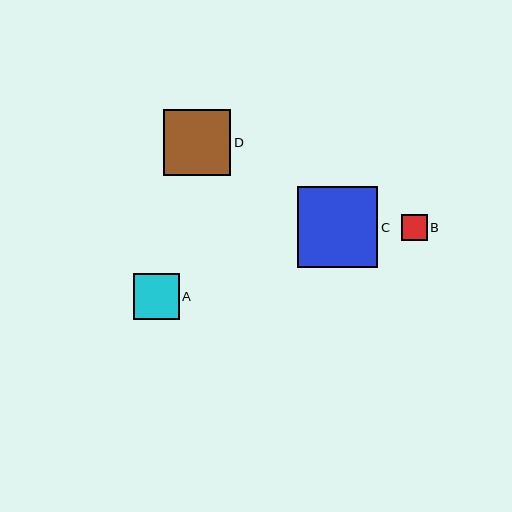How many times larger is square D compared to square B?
Square D is approximately 2.6 times the size of square B.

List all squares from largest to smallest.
From largest to smallest: C, D, A, B.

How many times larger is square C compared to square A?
Square C is approximately 1.8 times the size of square A.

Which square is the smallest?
Square B is the smallest with a size of approximately 25 pixels.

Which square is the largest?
Square C is the largest with a size of approximately 80 pixels.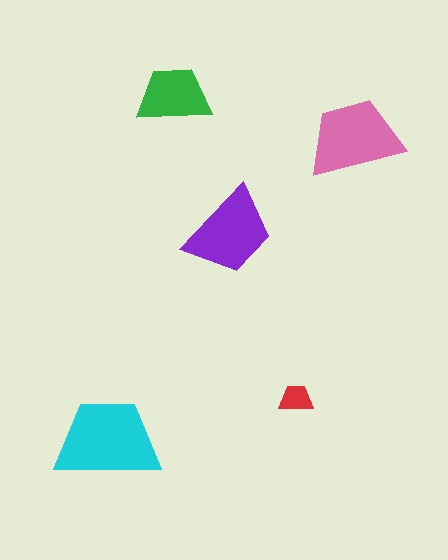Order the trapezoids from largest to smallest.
the cyan one, the pink one, the purple one, the green one, the red one.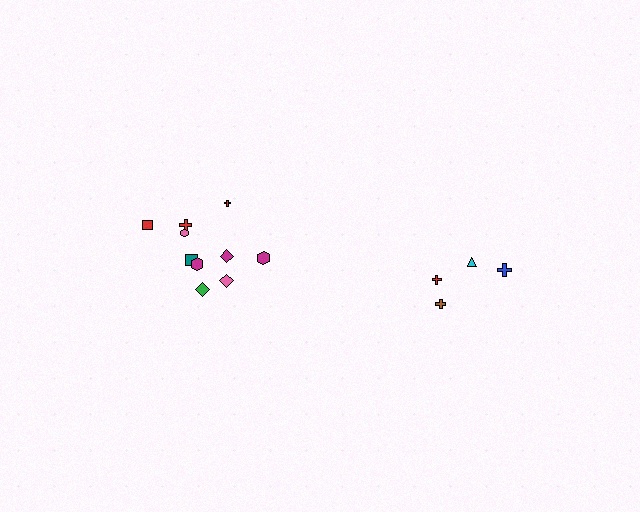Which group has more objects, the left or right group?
The left group.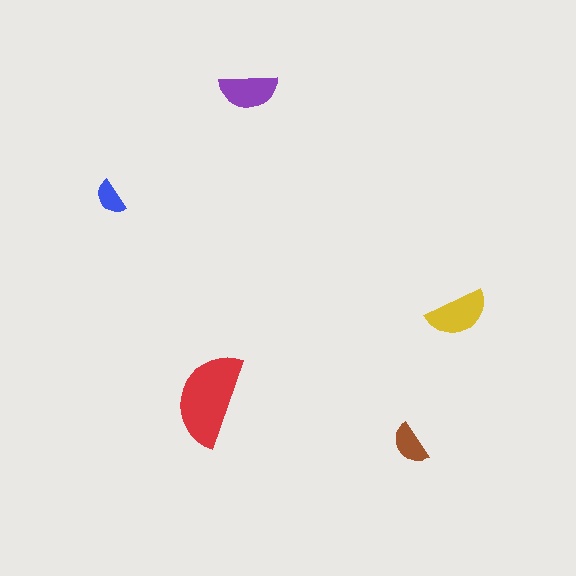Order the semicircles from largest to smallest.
the red one, the yellow one, the purple one, the brown one, the blue one.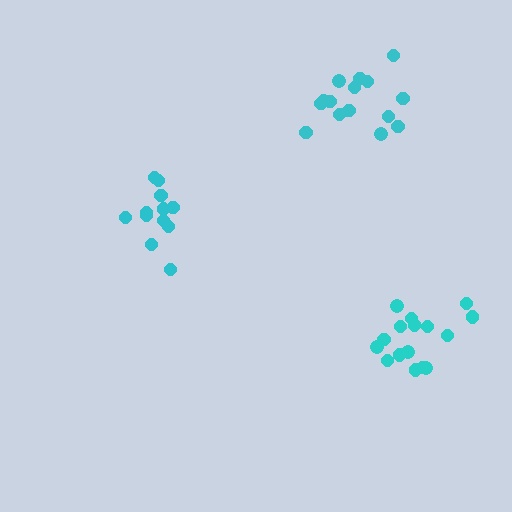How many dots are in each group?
Group 1: 12 dots, Group 2: 15 dots, Group 3: 16 dots (43 total).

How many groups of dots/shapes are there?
There are 3 groups.